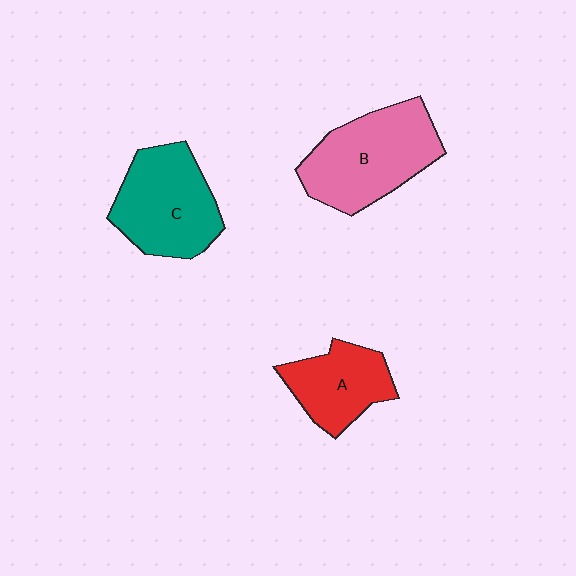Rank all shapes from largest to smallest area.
From largest to smallest: B (pink), C (teal), A (red).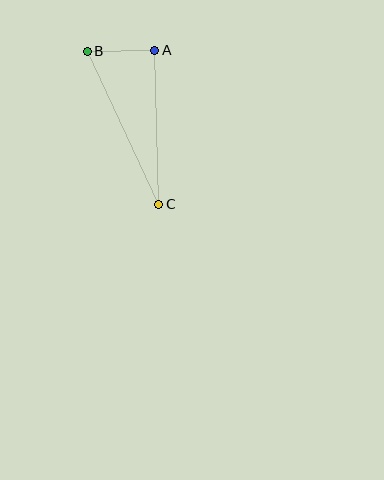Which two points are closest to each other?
Points A and B are closest to each other.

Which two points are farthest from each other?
Points B and C are farthest from each other.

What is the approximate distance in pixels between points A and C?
The distance between A and C is approximately 154 pixels.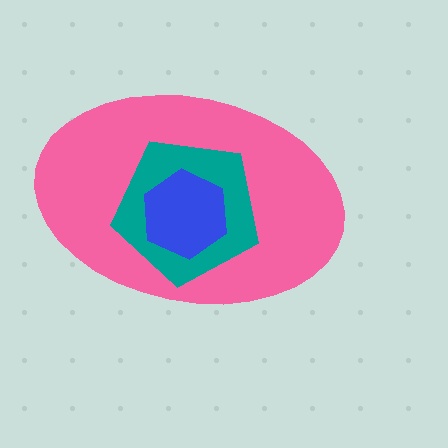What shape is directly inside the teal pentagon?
The blue hexagon.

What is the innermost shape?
The blue hexagon.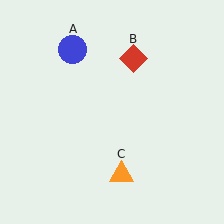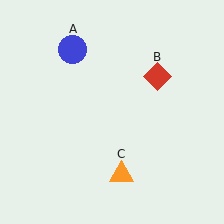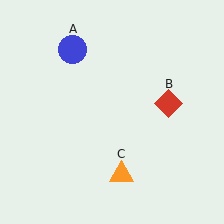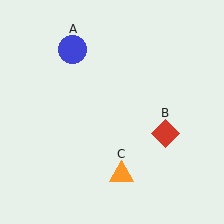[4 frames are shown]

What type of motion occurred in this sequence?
The red diamond (object B) rotated clockwise around the center of the scene.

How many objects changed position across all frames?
1 object changed position: red diamond (object B).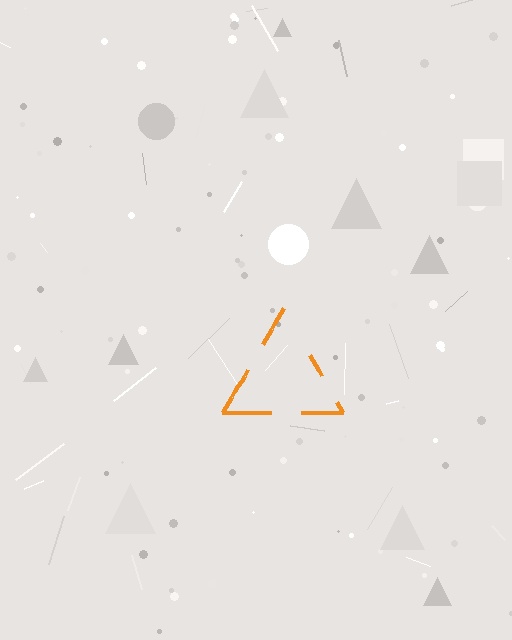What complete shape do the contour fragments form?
The contour fragments form a triangle.